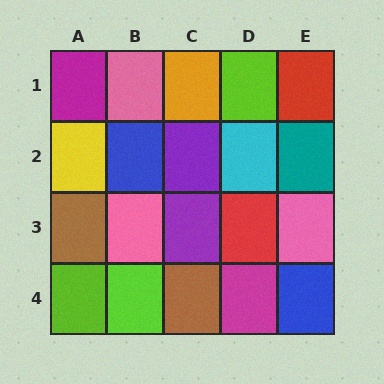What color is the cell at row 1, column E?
Red.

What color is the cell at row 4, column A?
Lime.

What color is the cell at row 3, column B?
Pink.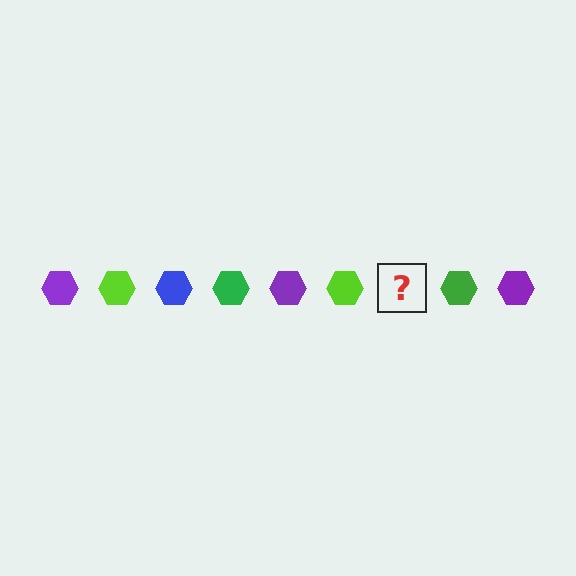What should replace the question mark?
The question mark should be replaced with a blue hexagon.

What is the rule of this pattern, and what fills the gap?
The rule is that the pattern cycles through purple, lime, blue, green hexagons. The gap should be filled with a blue hexagon.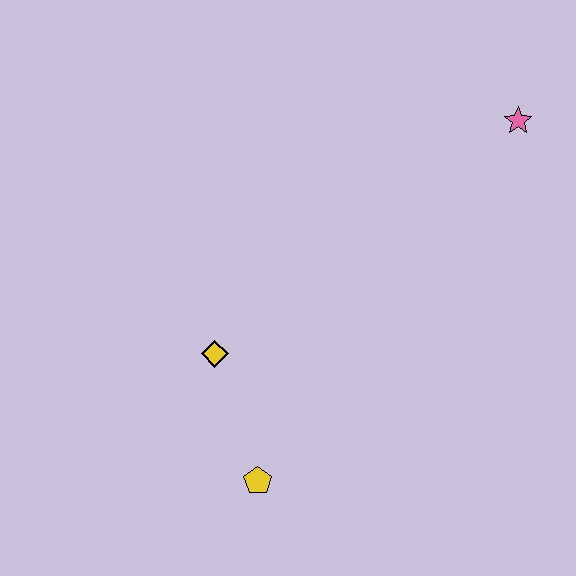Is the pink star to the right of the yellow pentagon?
Yes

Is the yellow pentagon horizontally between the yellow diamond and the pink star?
Yes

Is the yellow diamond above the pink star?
No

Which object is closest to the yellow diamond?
The yellow pentagon is closest to the yellow diamond.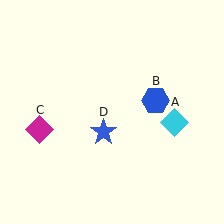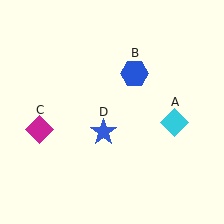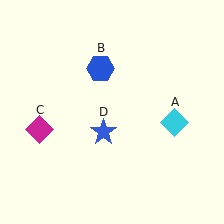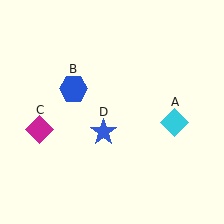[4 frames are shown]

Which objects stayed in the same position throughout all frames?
Cyan diamond (object A) and magenta diamond (object C) and blue star (object D) remained stationary.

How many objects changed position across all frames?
1 object changed position: blue hexagon (object B).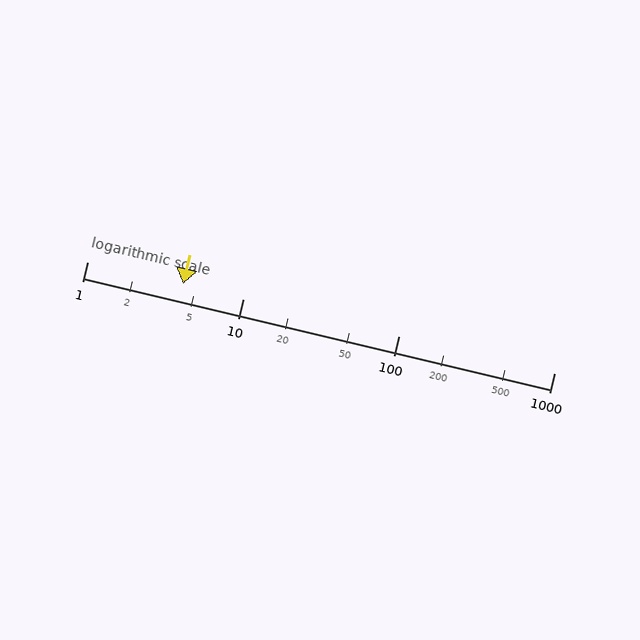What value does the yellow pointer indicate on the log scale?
The pointer indicates approximately 4.1.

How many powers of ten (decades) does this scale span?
The scale spans 3 decades, from 1 to 1000.